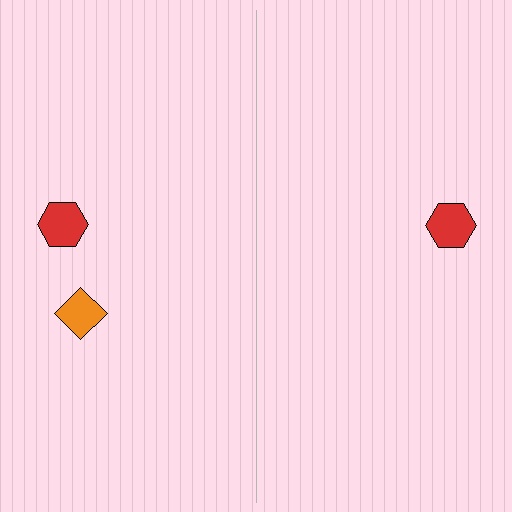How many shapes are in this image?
There are 3 shapes in this image.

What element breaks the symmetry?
A orange diamond is missing from the right side.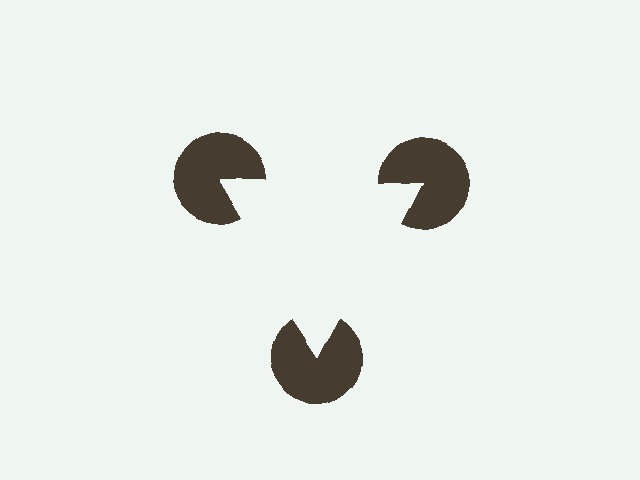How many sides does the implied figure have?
3 sides.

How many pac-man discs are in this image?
There are 3 — one at each vertex of the illusory triangle.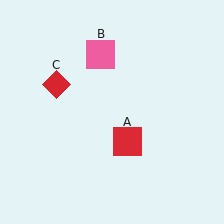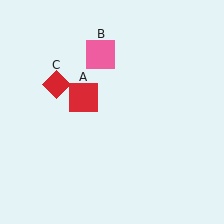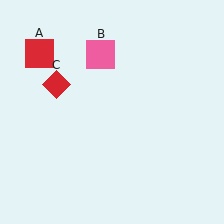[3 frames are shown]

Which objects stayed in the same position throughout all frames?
Pink square (object B) and red diamond (object C) remained stationary.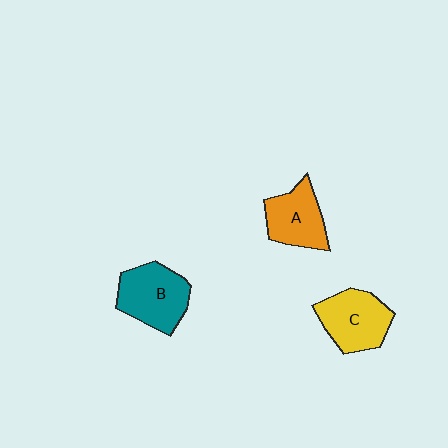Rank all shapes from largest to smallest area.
From largest to smallest: B (teal), C (yellow), A (orange).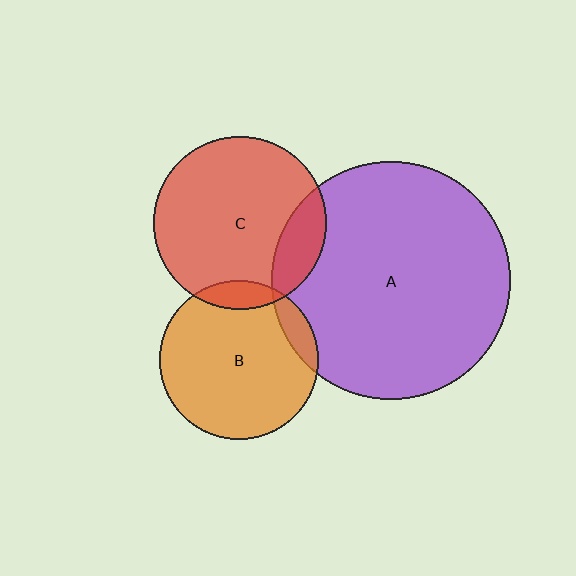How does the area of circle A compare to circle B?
Approximately 2.2 times.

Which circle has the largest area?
Circle A (purple).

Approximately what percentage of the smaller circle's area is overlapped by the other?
Approximately 15%.